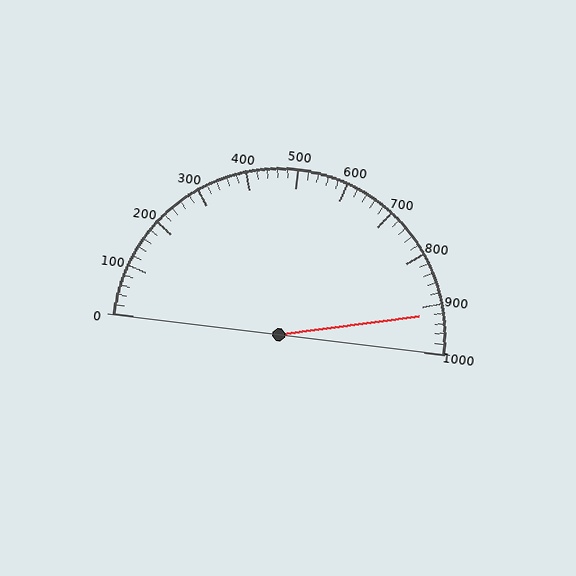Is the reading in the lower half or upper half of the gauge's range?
The reading is in the upper half of the range (0 to 1000).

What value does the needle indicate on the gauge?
The needle indicates approximately 920.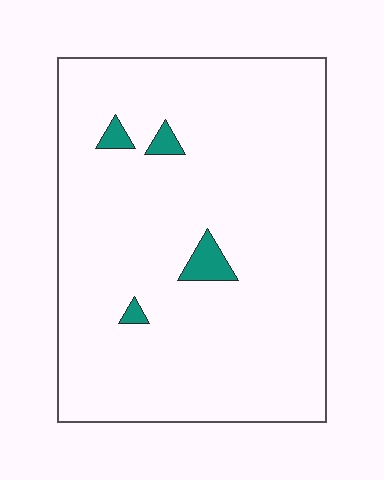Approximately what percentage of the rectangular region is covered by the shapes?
Approximately 5%.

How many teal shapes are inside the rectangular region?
4.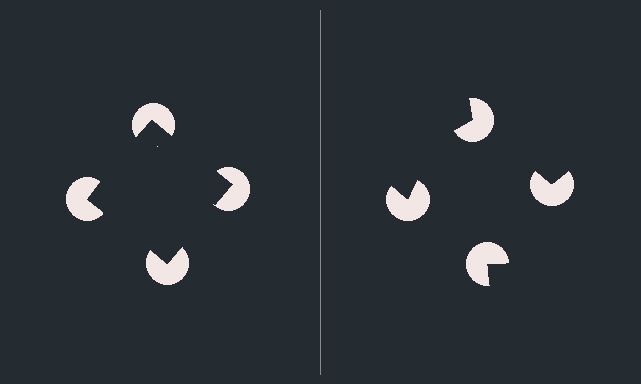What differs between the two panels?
The pac-man discs are positioned identically on both sides; only the wedge orientations differ. On the left they align to a square; on the right they are misaligned.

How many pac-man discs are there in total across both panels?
8 — 4 on each side.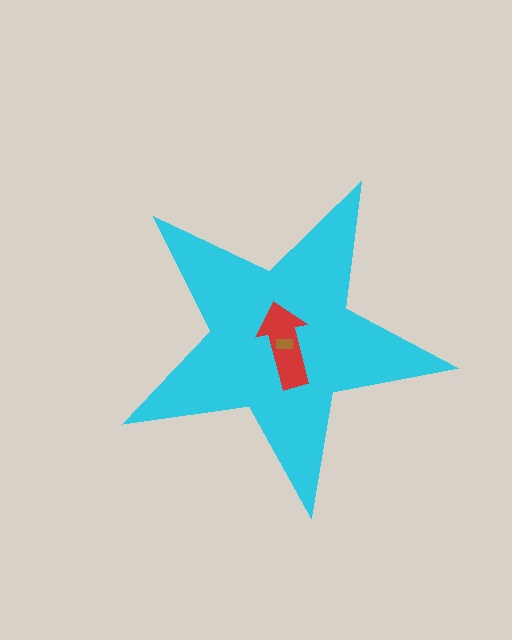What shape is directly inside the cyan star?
The red arrow.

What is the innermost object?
The brown rectangle.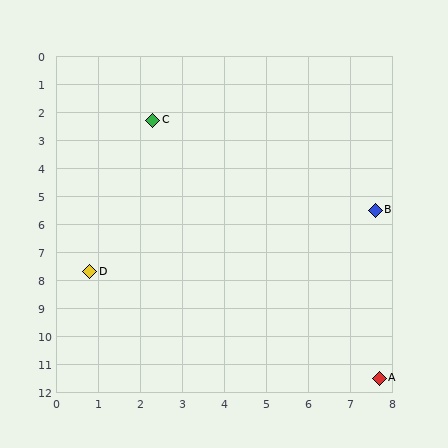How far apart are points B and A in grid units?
Points B and A are about 6.0 grid units apart.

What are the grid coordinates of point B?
Point B is at approximately (7.6, 5.5).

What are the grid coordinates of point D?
Point D is at approximately (0.8, 7.7).